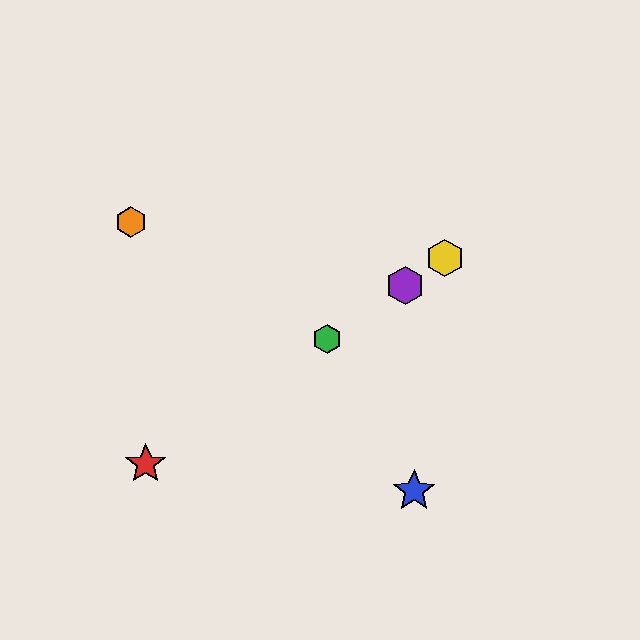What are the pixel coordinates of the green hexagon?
The green hexagon is at (327, 339).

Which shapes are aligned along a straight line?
The red star, the green hexagon, the yellow hexagon, the purple hexagon are aligned along a straight line.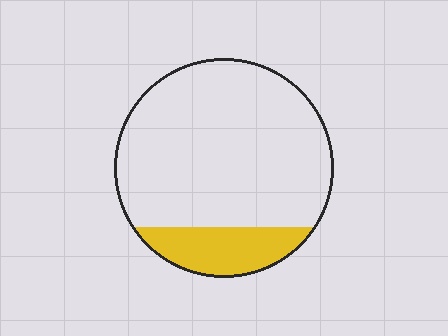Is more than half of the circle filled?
No.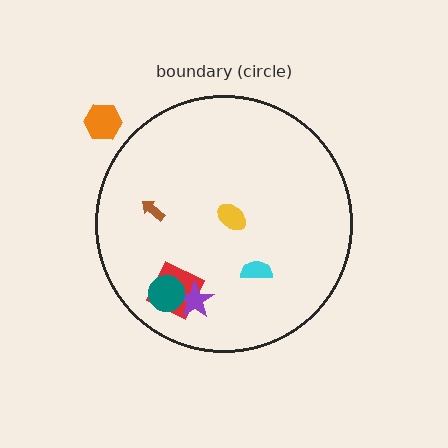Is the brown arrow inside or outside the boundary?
Inside.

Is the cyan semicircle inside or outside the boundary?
Inside.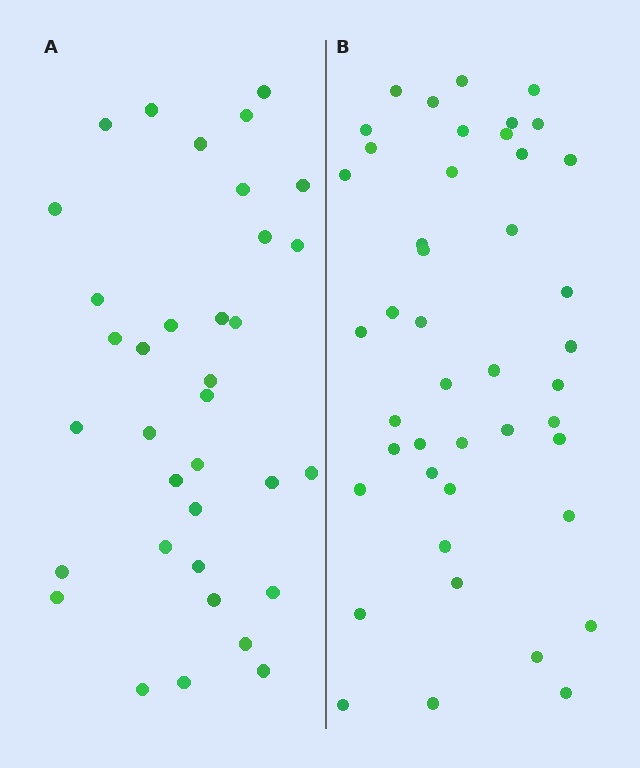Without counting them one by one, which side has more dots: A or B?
Region B (the right region) has more dots.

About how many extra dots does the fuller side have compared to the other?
Region B has roughly 8 or so more dots than region A.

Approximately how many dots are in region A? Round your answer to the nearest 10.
About 40 dots. (The exact count is 35, which rounds to 40.)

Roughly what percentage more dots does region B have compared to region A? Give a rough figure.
About 25% more.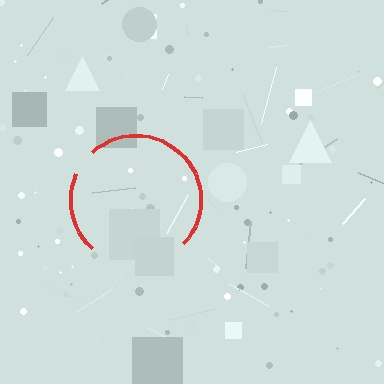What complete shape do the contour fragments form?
The contour fragments form a circle.